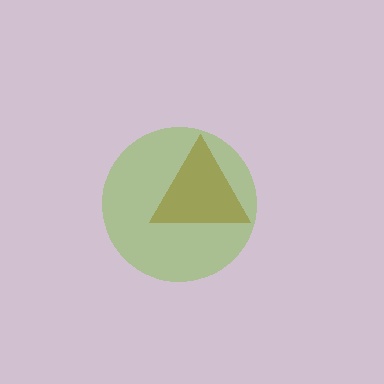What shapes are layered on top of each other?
The layered shapes are: a brown triangle, a lime circle.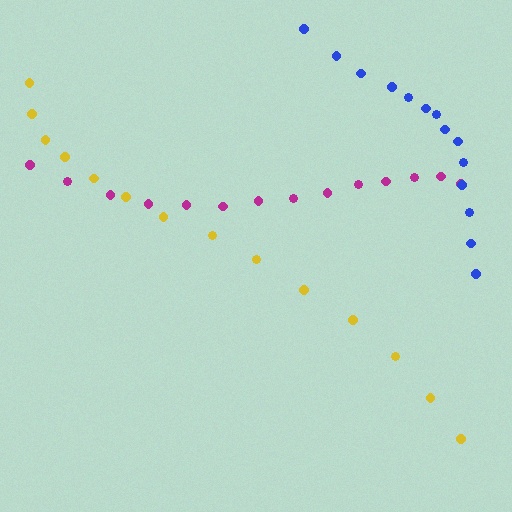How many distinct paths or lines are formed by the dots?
There are 3 distinct paths.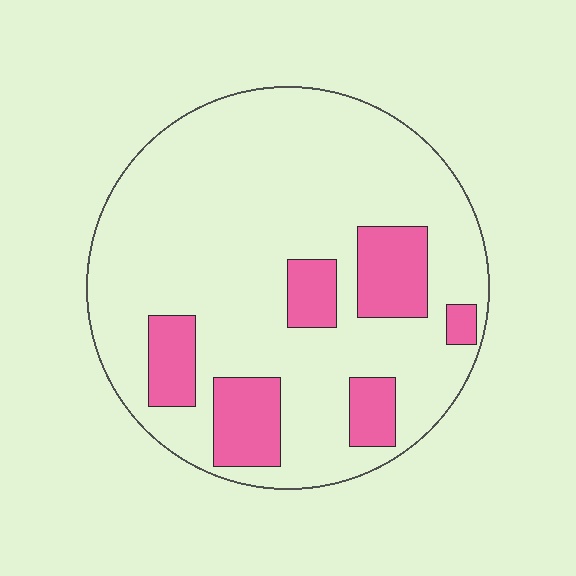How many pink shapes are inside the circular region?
6.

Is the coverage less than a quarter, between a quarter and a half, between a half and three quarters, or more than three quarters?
Less than a quarter.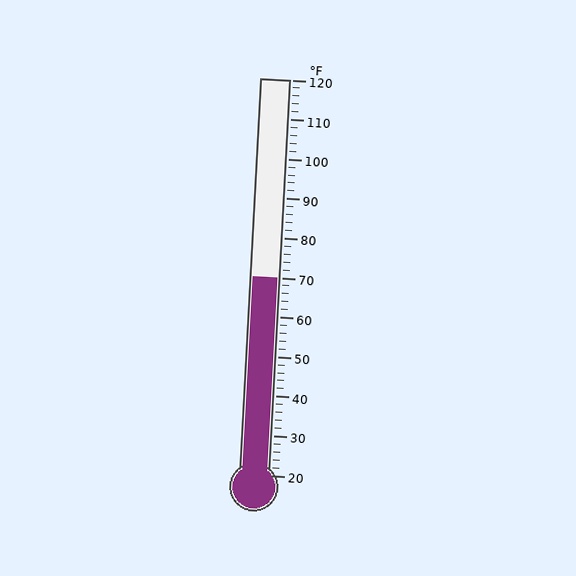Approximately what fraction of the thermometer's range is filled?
The thermometer is filled to approximately 50% of its range.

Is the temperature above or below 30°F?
The temperature is above 30°F.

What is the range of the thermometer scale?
The thermometer scale ranges from 20°F to 120°F.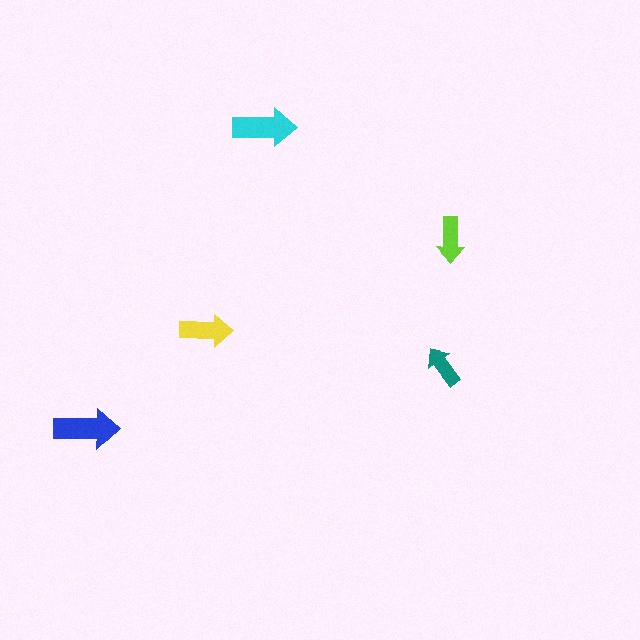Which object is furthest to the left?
The blue arrow is leftmost.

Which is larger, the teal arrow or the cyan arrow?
The cyan one.